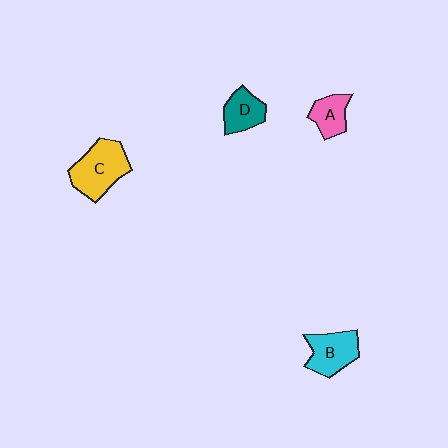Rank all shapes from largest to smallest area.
From largest to smallest: C (yellow), B (cyan), D (teal), A (pink).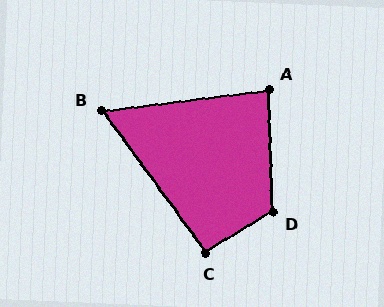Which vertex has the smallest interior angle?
B, at approximately 61 degrees.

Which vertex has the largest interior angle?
D, at approximately 119 degrees.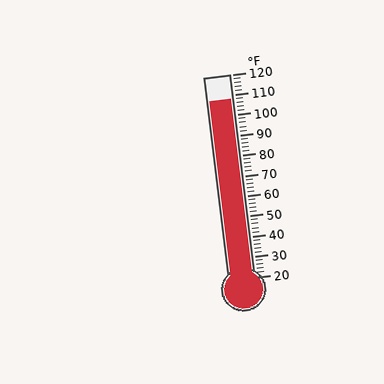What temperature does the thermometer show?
The thermometer shows approximately 108°F.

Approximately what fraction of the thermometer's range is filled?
The thermometer is filled to approximately 90% of its range.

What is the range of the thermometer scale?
The thermometer scale ranges from 20°F to 120°F.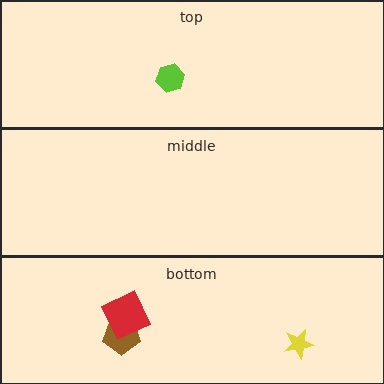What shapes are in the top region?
The lime hexagon.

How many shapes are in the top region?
1.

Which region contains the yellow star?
The bottom region.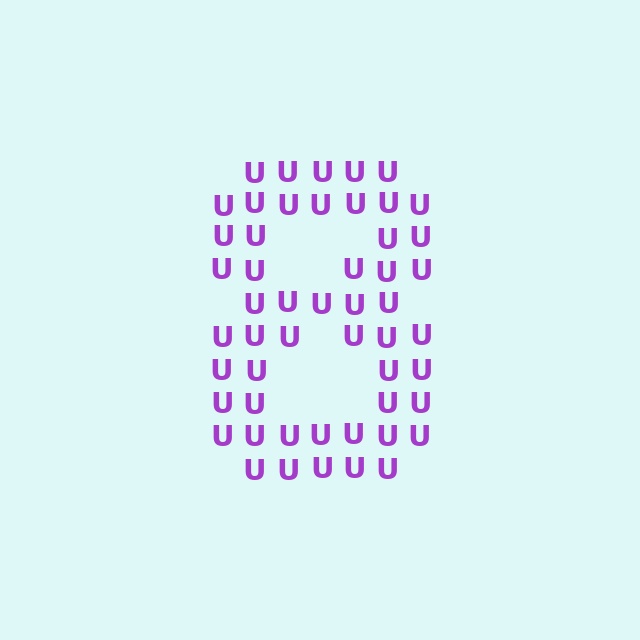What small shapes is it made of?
It is made of small letter U's.